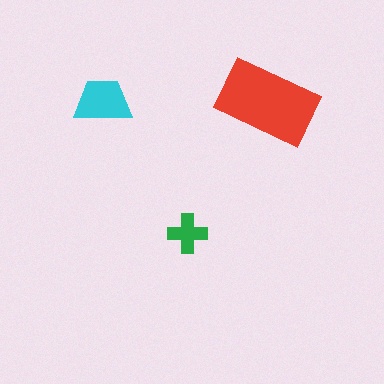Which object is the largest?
The red rectangle.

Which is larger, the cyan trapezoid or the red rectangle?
The red rectangle.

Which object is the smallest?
The green cross.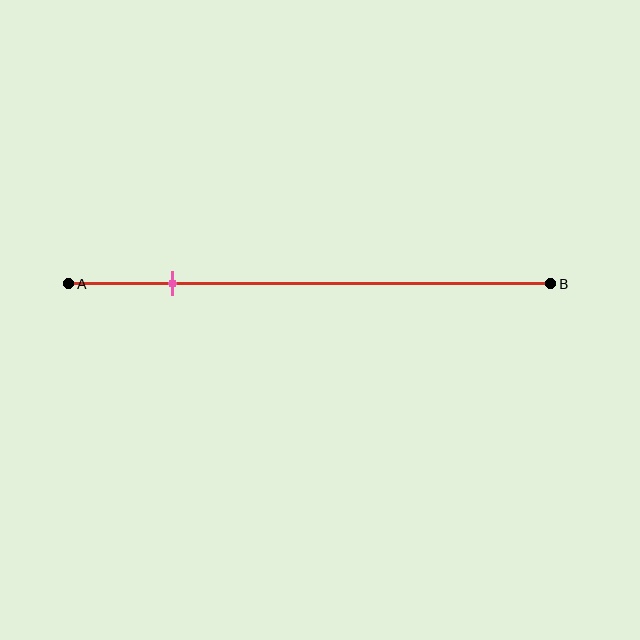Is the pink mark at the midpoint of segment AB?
No, the mark is at about 20% from A, not at the 50% midpoint.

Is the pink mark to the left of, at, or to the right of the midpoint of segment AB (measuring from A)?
The pink mark is to the left of the midpoint of segment AB.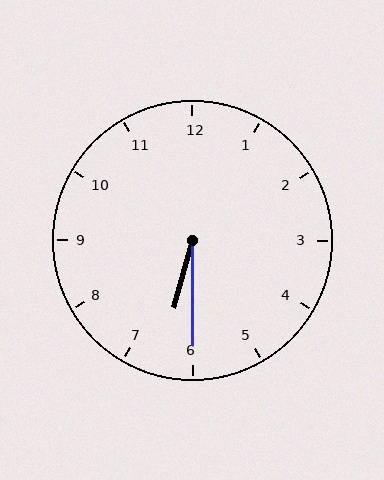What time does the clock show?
6:30.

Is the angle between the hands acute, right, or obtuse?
It is acute.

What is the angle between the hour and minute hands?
Approximately 15 degrees.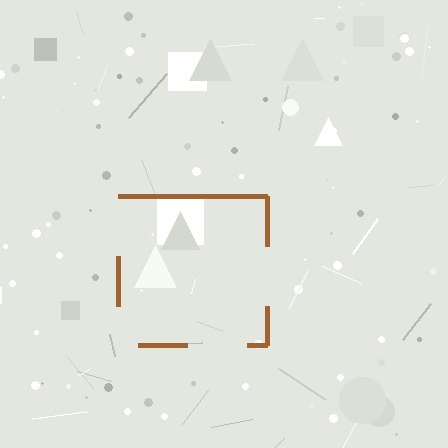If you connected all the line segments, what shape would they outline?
They would outline a square.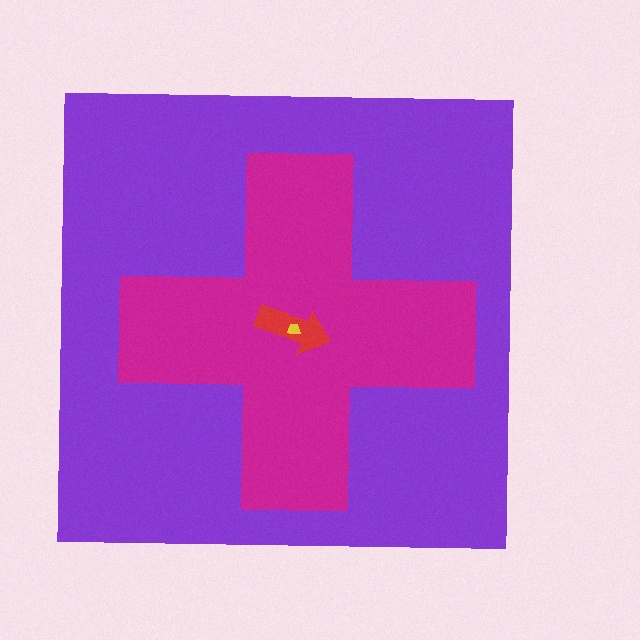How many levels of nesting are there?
4.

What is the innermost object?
The yellow trapezoid.